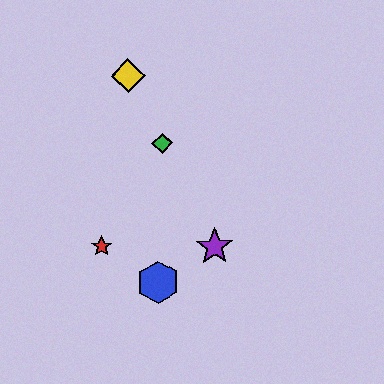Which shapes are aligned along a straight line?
The green diamond, the yellow diamond, the purple star are aligned along a straight line.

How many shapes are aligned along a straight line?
3 shapes (the green diamond, the yellow diamond, the purple star) are aligned along a straight line.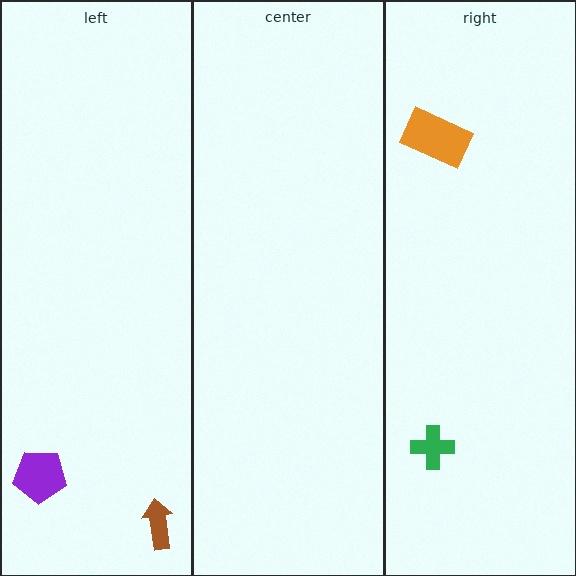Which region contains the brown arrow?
The left region.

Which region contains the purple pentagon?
The left region.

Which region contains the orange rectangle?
The right region.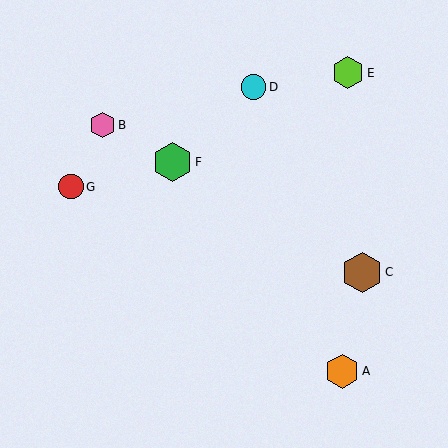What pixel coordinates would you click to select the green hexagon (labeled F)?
Click at (172, 162) to select the green hexagon F.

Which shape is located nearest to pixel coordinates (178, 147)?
The green hexagon (labeled F) at (172, 162) is nearest to that location.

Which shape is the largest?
The brown hexagon (labeled C) is the largest.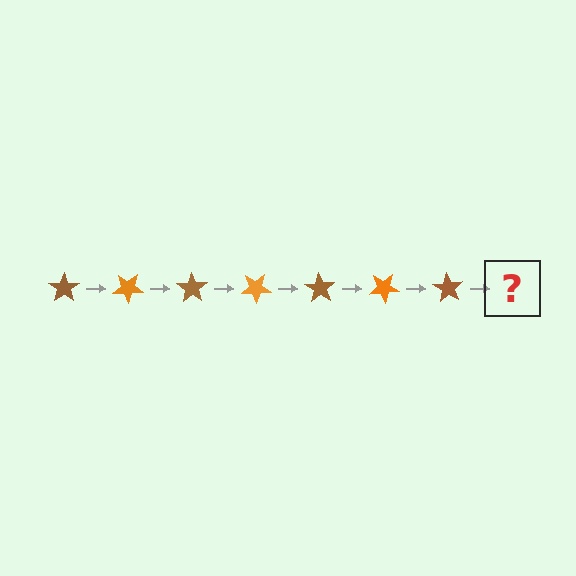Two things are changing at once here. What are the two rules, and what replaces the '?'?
The two rules are that it rotates 35 degrees each step and the color cycles through brown and orange. The '?' should be an orange star, rotated 245 degrees from the start.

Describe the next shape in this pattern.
It should be an orange star, rotated 245 degrees from the start.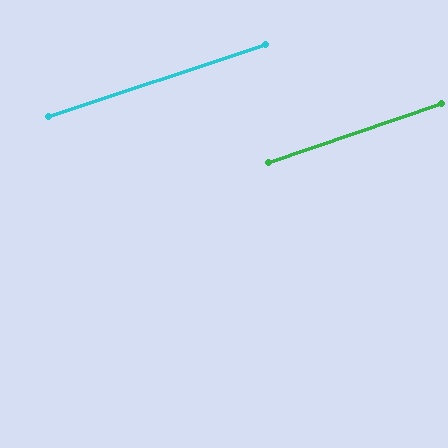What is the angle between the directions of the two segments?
Approximately 0 degrees.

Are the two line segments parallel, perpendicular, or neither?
Parallel — their directions differ by only 0.1°.